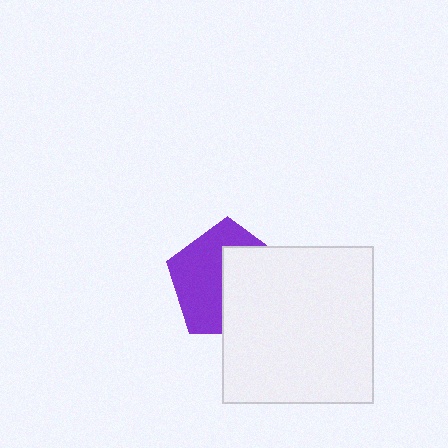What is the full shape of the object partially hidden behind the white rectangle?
The partially hidden object is a purple pentagon.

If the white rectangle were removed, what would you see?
You would see the complete purple pentagon.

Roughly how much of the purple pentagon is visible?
About half of it is visible (roughly 51%).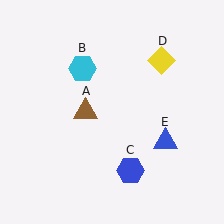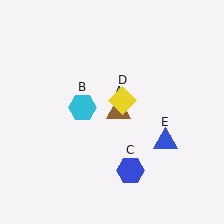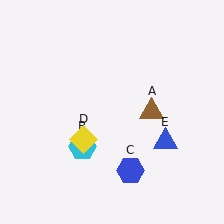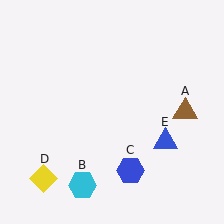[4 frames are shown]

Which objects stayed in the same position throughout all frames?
Blue hexagon (object C) and blue triangle (object E) remained stationary.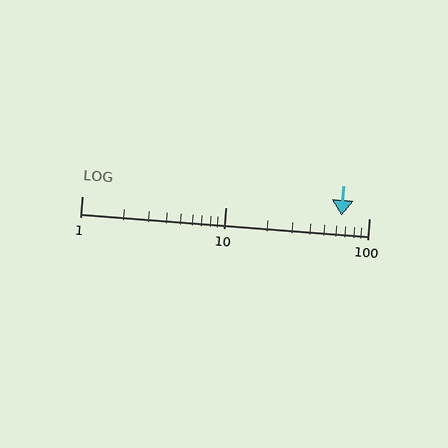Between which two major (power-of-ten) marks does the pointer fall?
The pointer is between 10 and 100.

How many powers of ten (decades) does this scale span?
The scale spans 2 decades, from 1 to 100.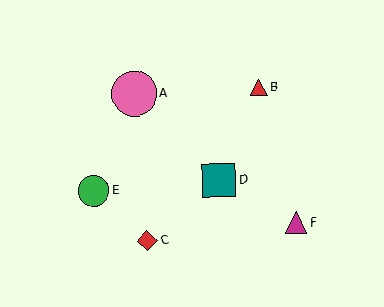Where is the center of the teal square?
The center of the teal square is at (219, 180).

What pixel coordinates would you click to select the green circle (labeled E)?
Click at (93, 191) to select the green circle E.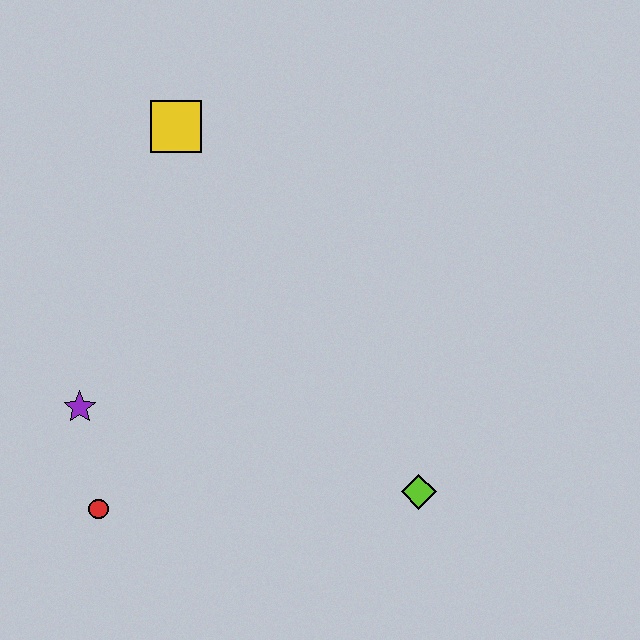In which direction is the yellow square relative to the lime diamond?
The yellow square is above the lime diamond.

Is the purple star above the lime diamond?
Yes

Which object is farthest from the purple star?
The lime diamond is farthest from the purple star.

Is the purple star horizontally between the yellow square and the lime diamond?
No